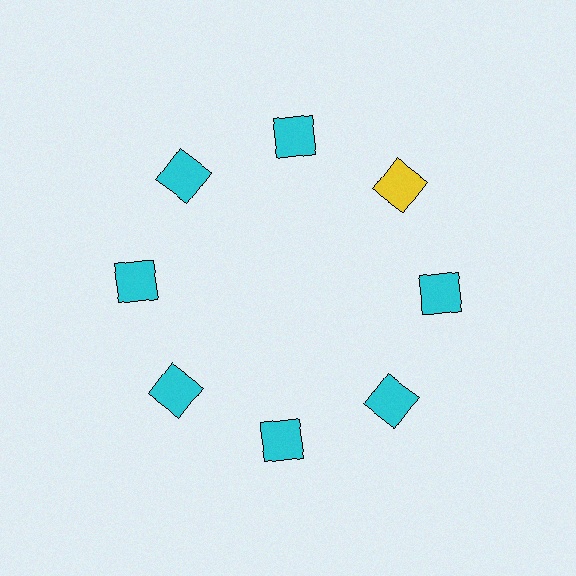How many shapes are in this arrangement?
There are 8 shapes arranged in a ring pattern.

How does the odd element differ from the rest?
It has a different color: yellow instead of cyan.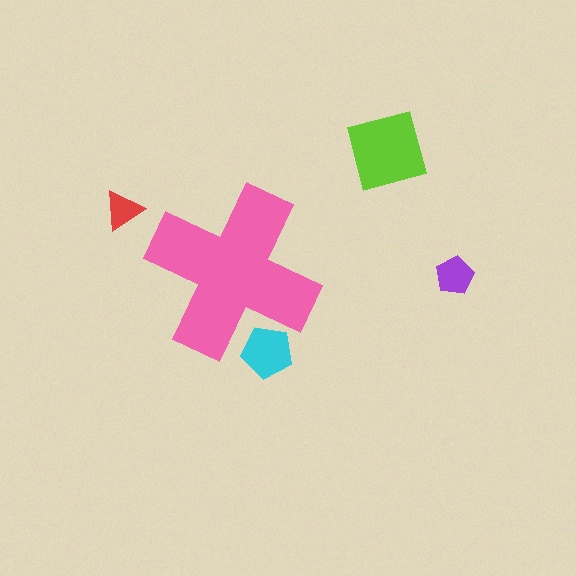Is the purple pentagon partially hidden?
No, the purple pentagon is fully visible.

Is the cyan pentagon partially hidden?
Yes, the cyan pentagon is partially hidden behind the pink cross.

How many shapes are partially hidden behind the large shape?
1 shape is partially hidden.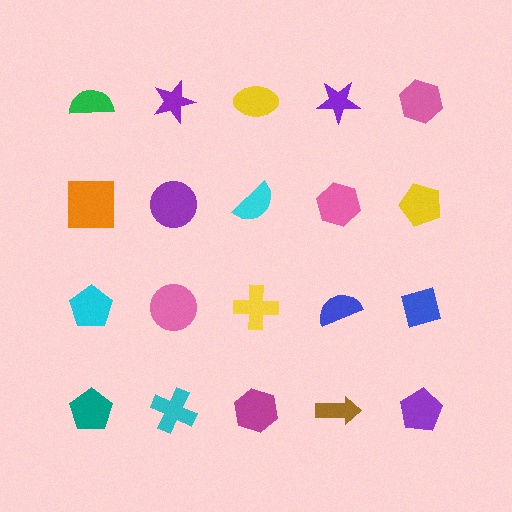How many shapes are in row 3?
5 shapes.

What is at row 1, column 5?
A pink hexagon.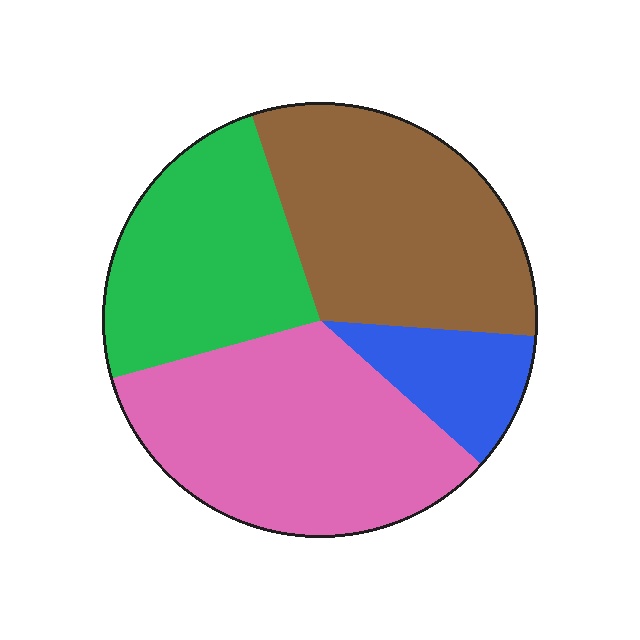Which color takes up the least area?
Blue, at roughly 10%.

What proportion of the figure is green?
Green takes up about one quarter (1/4) of the figure.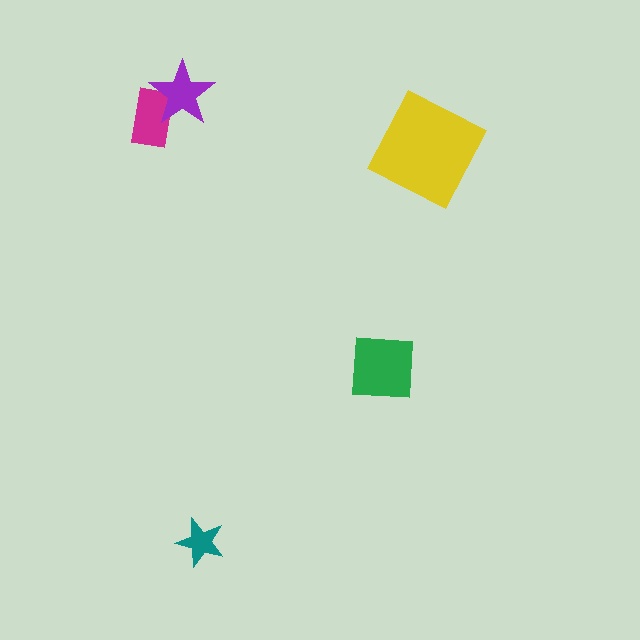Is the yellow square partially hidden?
No, no other shape covers it.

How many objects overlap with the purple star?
1 object overlaps with the purple star.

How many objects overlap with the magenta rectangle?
1 object overlaps with the magenta rectangle.